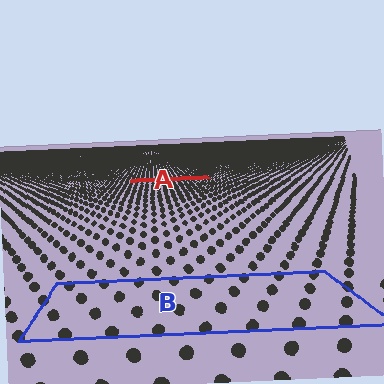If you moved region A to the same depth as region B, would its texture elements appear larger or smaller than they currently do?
They would appear larger. At a closer depth, the same texture elements are projected at a bigger on-screen size.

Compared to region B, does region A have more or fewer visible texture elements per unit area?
Region A has more texture elements per unit area — they are packed more densely because it is farther away.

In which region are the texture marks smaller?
The texture marks are smaller in region A, because it is farther away.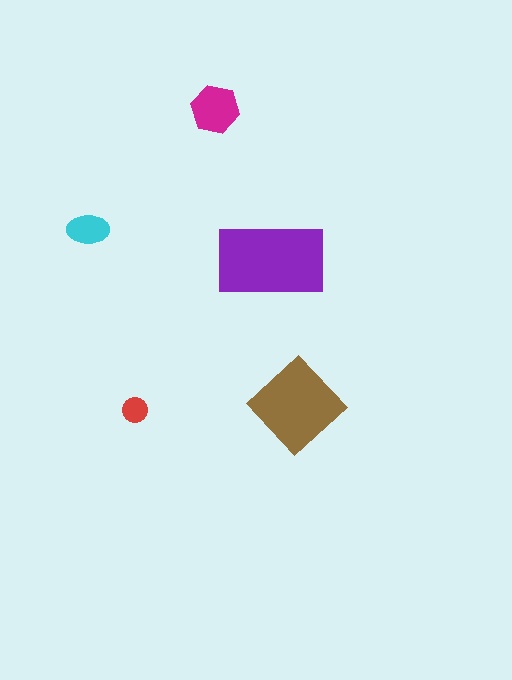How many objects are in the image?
There are 5 objects in the image.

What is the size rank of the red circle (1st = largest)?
5th.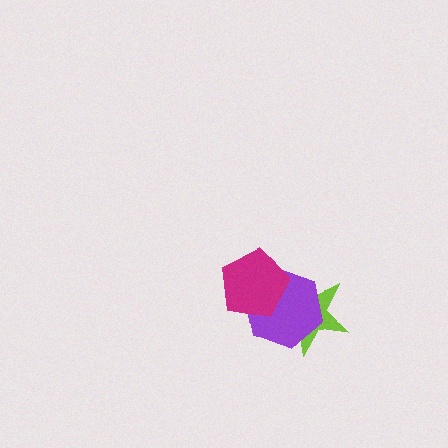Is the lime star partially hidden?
Yes, it is partially covered by another shape.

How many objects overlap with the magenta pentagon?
2 objects overlap with the magenta pentagon.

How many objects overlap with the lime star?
2 objects overlap with the lime star.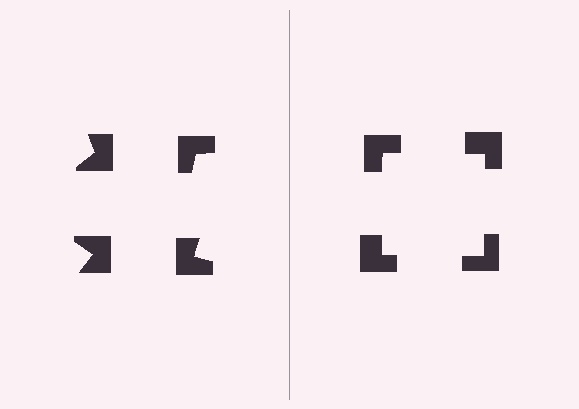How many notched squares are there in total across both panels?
8 — 4 on each side.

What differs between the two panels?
The notched squares are positioned identically on both sides; only the wedge orientations differ. On the right they align to a square; on the left they are misaligned.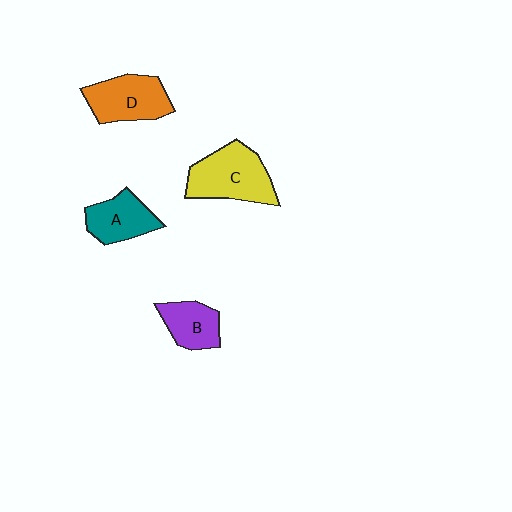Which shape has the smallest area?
Shape B (purple).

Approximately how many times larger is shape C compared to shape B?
Approximately 1.7 times.